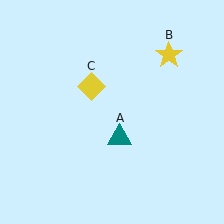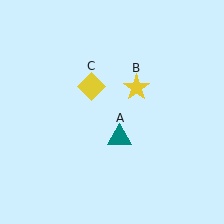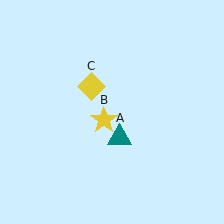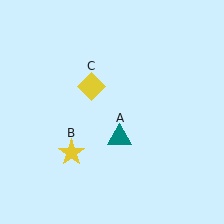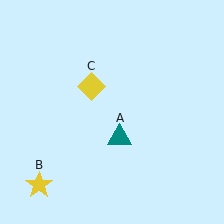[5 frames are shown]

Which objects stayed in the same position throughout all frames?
Teal triangle (object A) and yellow diamond (object C) remained stationary.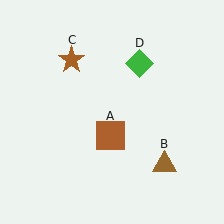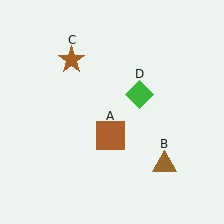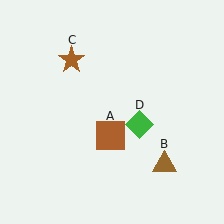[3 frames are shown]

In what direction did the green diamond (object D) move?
The green diamond (object D) moved down.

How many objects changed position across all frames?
1 object changed position: green diamond (object D).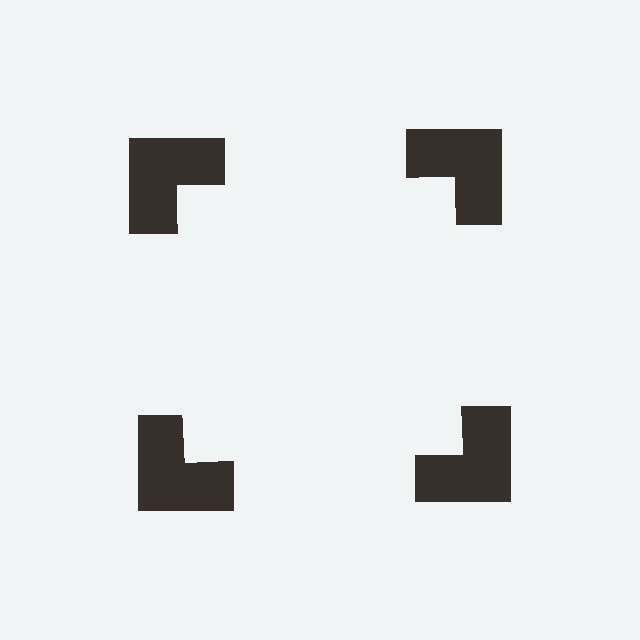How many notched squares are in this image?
There are 4 — one at each vertex of the illusory square.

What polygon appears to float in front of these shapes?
An illusory square — its edges are inferred from the aligned wedge cuts in the notched squares, not physically drawn.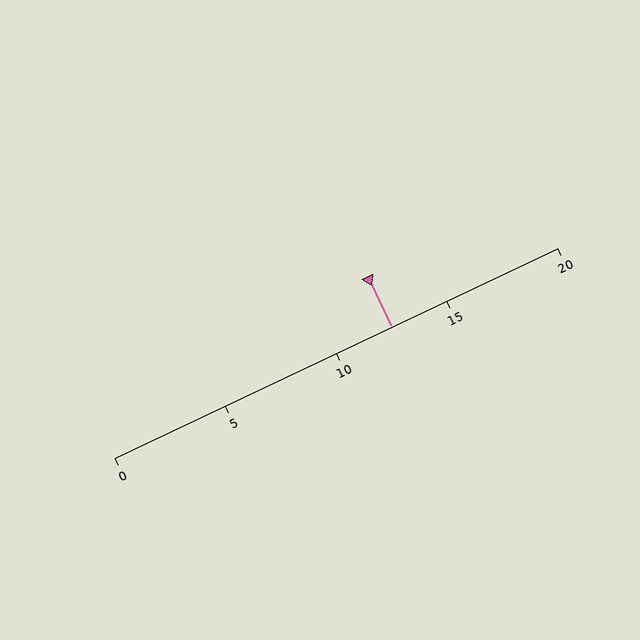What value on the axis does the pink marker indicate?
The marker indicates approximately 12.5.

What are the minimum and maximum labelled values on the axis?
The axis runs from 0 to 20.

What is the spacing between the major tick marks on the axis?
The major ticks are spaced 5 apart.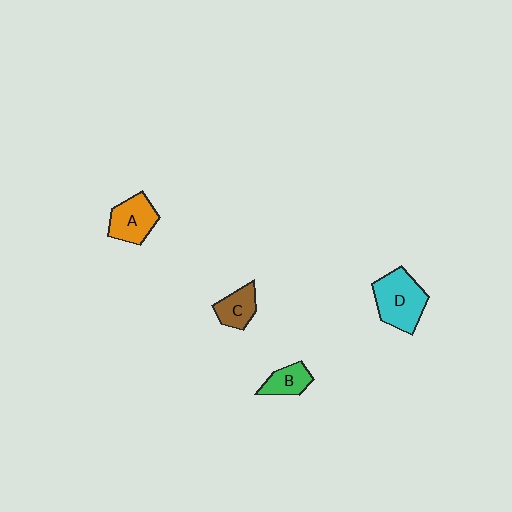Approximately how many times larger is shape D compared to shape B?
Approximately 2.0 times.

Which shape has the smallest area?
Shape B (green).